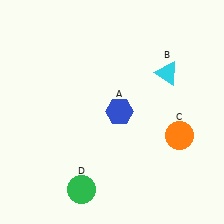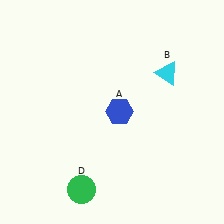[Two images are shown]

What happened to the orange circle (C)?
The orange circle (C) was removed in Image 2. It was in the bottom-right area of Image 1.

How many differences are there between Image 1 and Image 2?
There is 1 difference between the two images.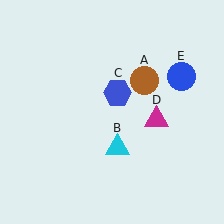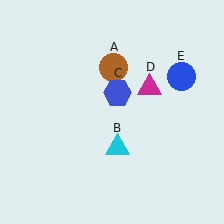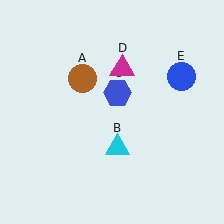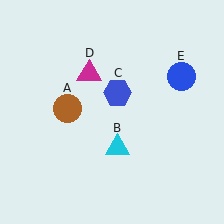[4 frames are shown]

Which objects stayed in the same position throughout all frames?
Cyan triangle (object B) and blue hexagon (object C) and blue circle (object E) remained stationary.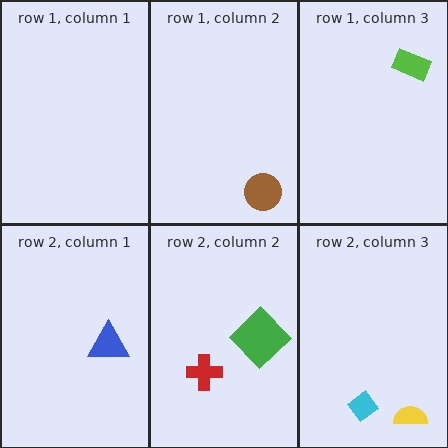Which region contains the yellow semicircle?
The row 2, column 3 region.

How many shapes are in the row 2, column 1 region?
1.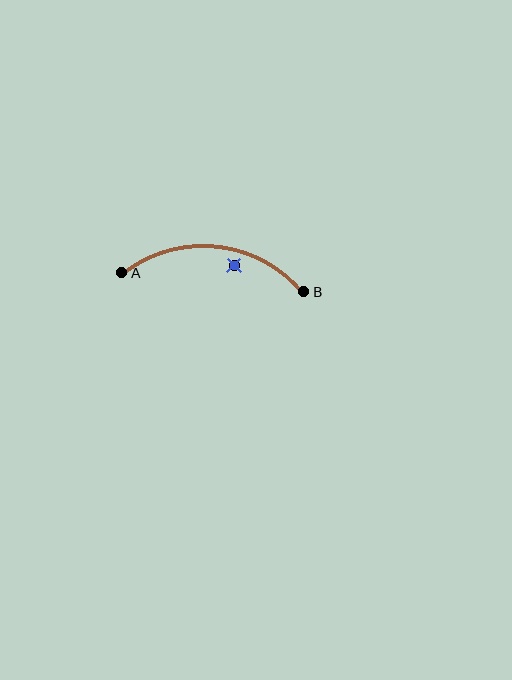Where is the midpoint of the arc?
The arc midpoint is the point on the curve farthest from the straight line joining A and B. It sits above that line.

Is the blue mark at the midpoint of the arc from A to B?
No — the blue mark does not lie on the arc at all. It sits slightly inside the curve.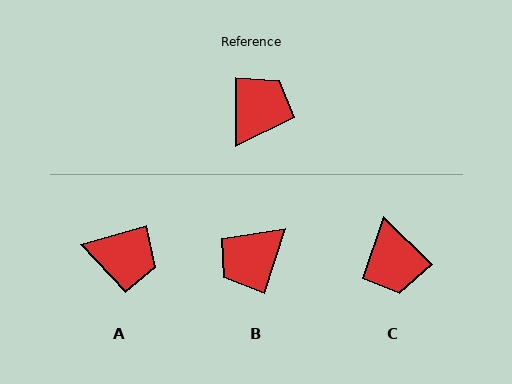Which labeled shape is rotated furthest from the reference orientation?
B, about 162 degrees away.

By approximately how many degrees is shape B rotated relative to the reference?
Approximately 162 degrees counter-clockwise.